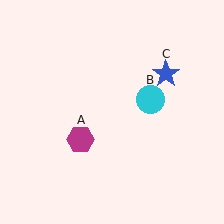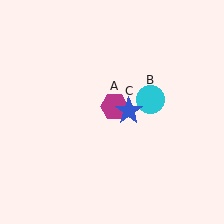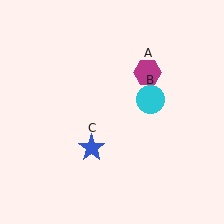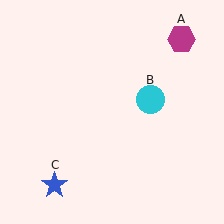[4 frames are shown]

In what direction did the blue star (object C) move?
The blue star (object C) moved down and to the left.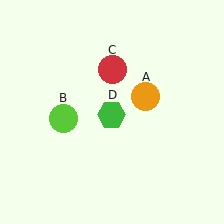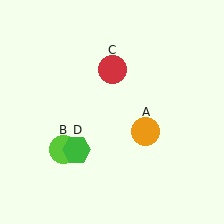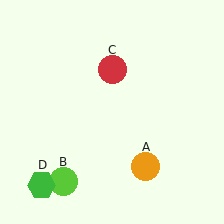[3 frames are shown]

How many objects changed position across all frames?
3 objects changed position: orange circle (object A), lime circle (object B), green hexagon (object D).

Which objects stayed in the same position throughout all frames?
Red circle (object C) remained stationary.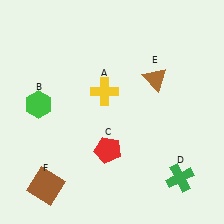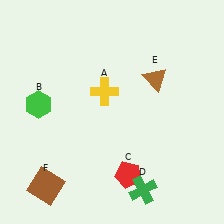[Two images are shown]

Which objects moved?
The objects that moved are: the red pentagon (C), the green cross (D).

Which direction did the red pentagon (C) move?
The red pentagon (C) moved down.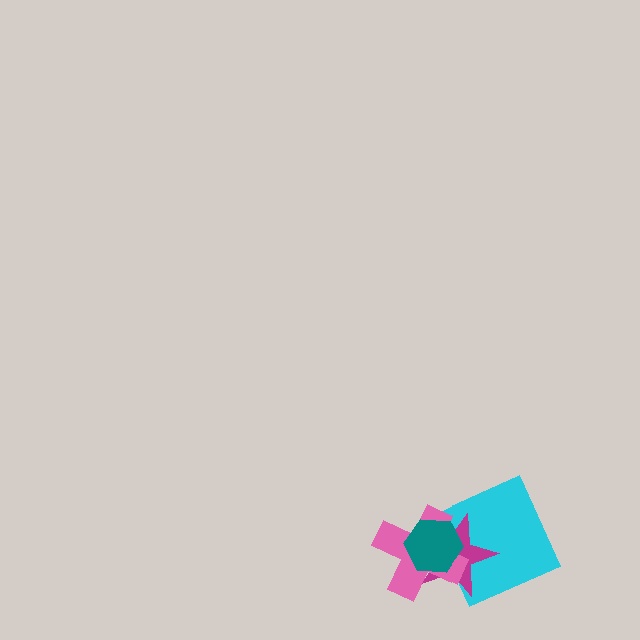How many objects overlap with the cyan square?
3 objects overlap with the cyan square.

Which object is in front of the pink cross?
The teal hexagon is in front of the pink cross.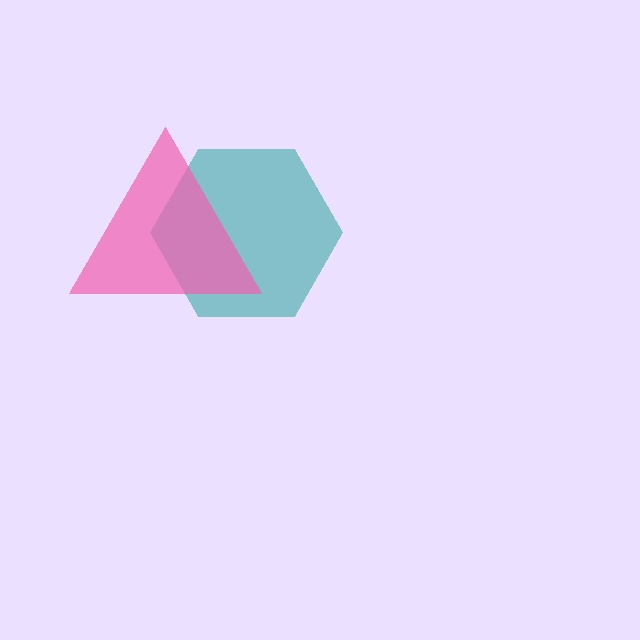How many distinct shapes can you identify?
There are 2 distinct shapes: a teal hexagon, a pink triangle.